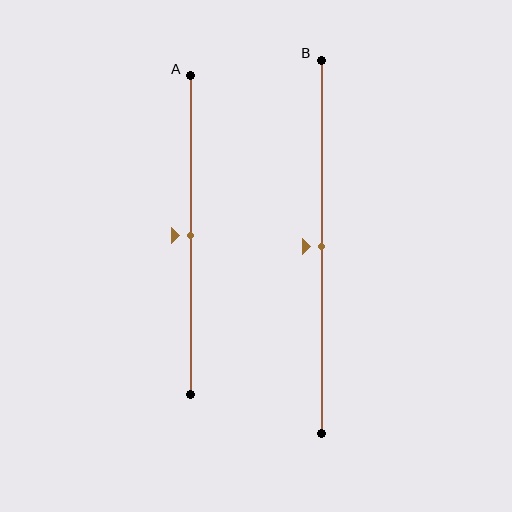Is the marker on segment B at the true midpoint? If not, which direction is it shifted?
Yes, the marker on segment B is at the true midpoint.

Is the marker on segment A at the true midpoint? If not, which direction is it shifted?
Yes, the marker on segment A is at the true midpoint.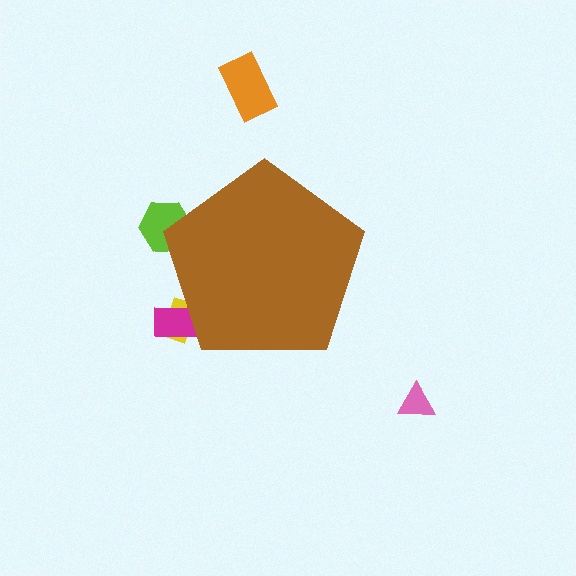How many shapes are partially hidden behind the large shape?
3 shapes are partially hidden.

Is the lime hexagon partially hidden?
Yes, the lime hexagon is partially hidden behind the brown pentagon.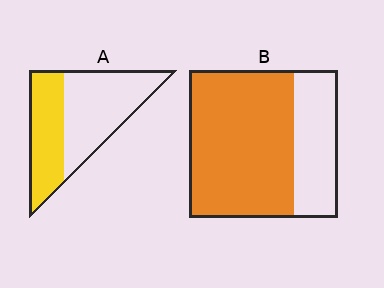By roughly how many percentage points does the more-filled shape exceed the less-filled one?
By roughly 30 percentage points (B over A).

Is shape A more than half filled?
No.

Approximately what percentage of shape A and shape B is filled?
A is approximately 40% and B is approximately 70%.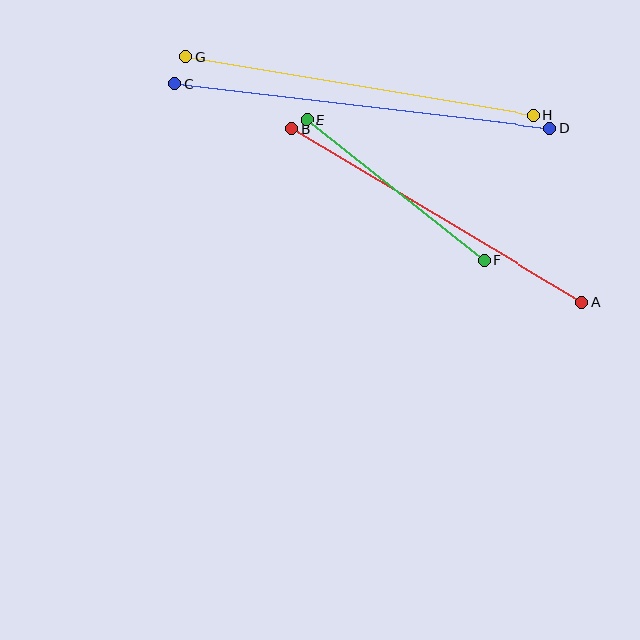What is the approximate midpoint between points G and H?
The midpoint is at approximately (359, 86) pixels.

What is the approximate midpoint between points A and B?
The midpoint is at approximately (437, 215) pixels.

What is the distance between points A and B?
The distance is approximately 338 pixels.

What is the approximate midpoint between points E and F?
The midpoint is at approximately (395, 190) pixels.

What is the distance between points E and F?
The distance is approximately 227 pixels.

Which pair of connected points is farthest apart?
Points C and D are farthest apart.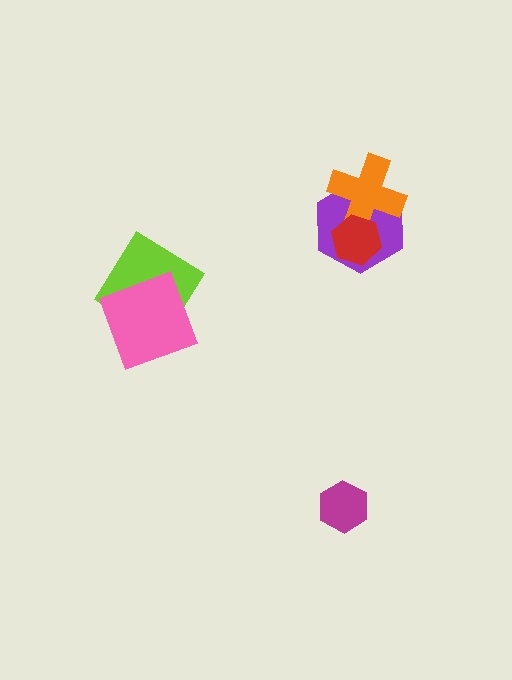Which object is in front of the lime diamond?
The pink square is in front of the lime diamond.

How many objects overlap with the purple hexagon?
2 objects overlap with the purple hexagon.